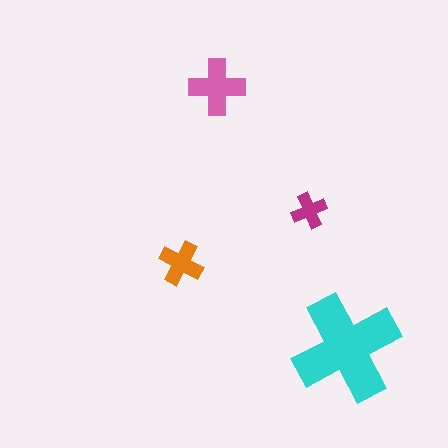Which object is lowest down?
The cyan cross is bottommost.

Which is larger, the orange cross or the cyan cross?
The cyan one.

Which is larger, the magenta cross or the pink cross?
The pink one.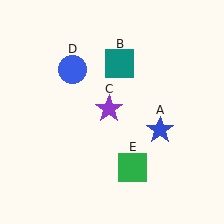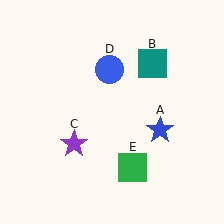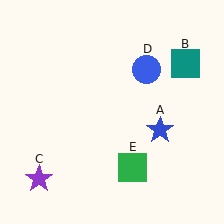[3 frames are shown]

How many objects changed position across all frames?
3 objects changed position: teal square (object B), purple star (object C), blue circle (object D).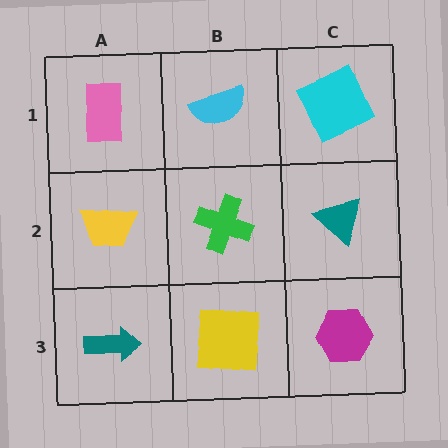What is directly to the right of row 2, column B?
A teal triangle.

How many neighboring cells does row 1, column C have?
2.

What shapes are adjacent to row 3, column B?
A green cross (row 2, column B), a teal arrow (row 3, column A), a magenta hexagon (row 3, column C).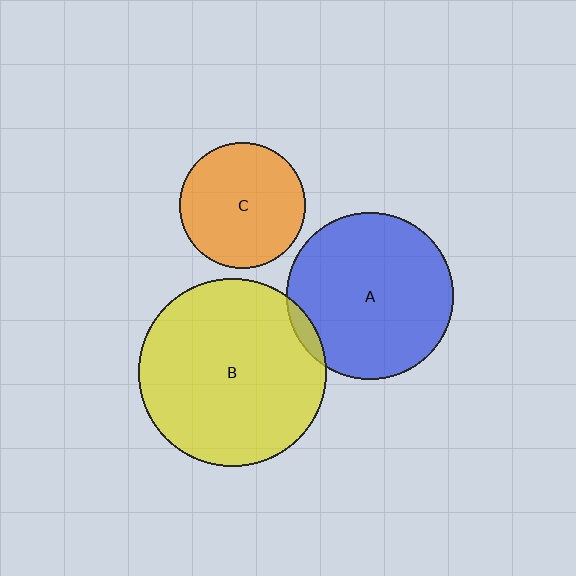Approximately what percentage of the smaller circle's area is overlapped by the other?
Approximately 5%.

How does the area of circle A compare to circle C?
Approximately 1.7 times.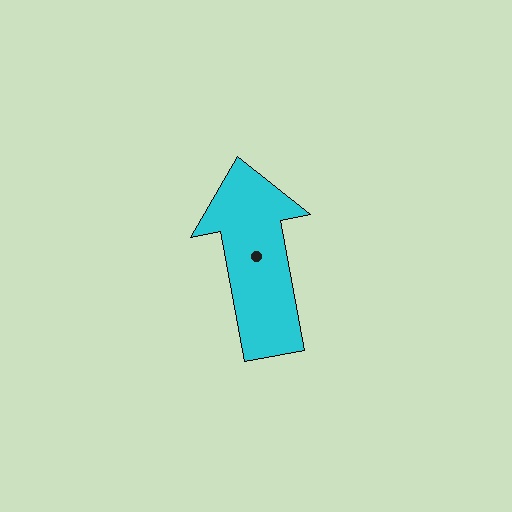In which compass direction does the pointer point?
North.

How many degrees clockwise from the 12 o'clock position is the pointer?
Approximately 349 degrees.